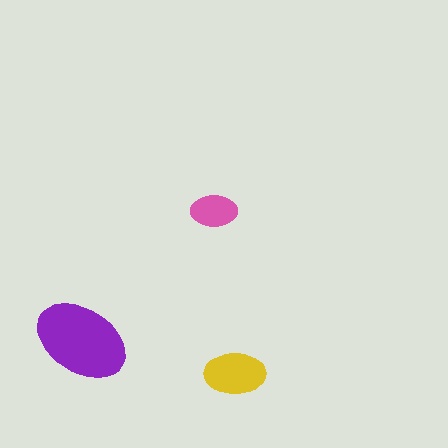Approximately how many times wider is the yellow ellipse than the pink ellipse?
About 1.5 times wider.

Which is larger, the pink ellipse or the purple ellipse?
The purple one.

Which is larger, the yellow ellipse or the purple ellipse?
The purple one.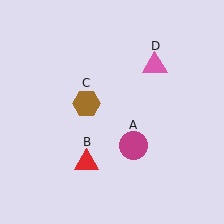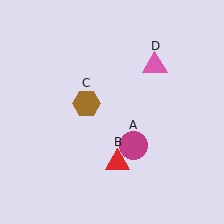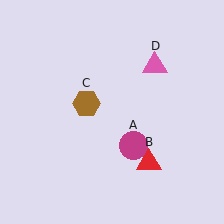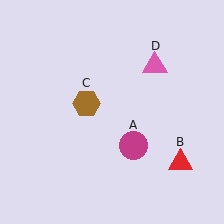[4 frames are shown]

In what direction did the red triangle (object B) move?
The red triangle (object B) moved right.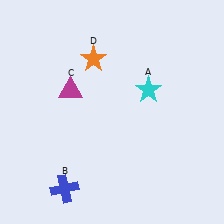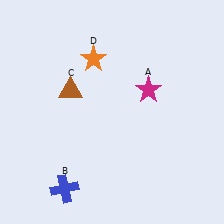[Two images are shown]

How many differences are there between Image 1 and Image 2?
There are 2 differences between the two images.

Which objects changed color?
A changed from cyan to magenta. C changed from magenta to brown.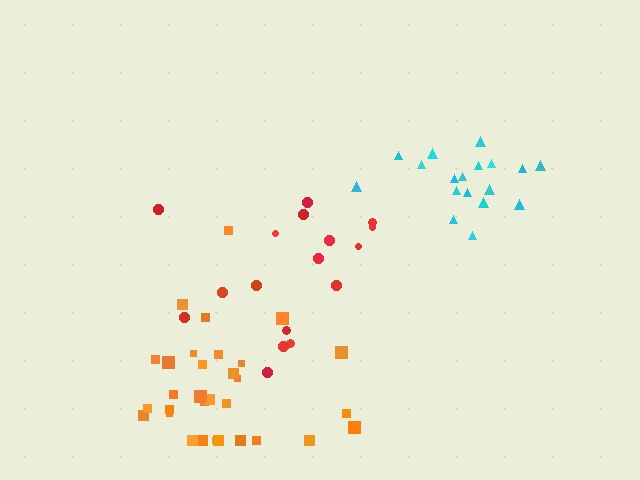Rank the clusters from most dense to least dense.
cyan, orange, red.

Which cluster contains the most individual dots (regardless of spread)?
Orange (31).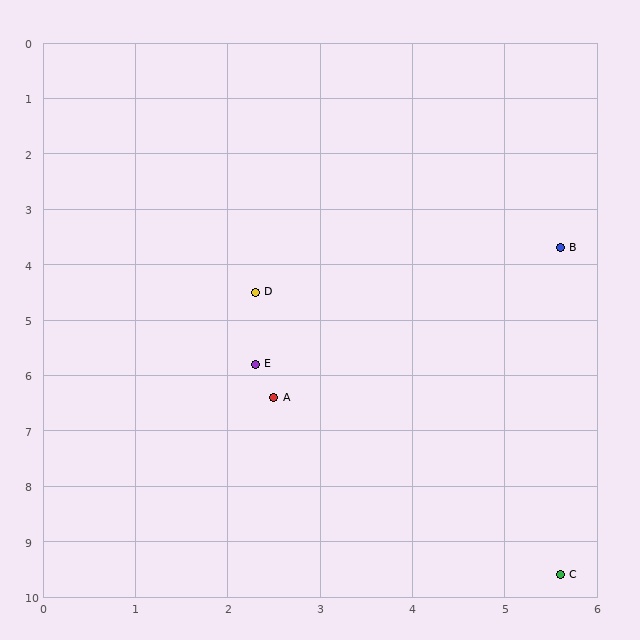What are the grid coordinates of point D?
Point D is at approximately (2.3, 4.5).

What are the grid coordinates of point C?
Point C is at approximately (5.6, 9.6).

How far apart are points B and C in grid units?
Points B and C are about 5.9 grid units apart.